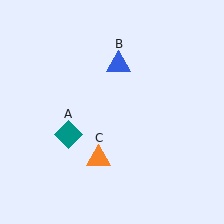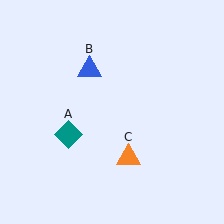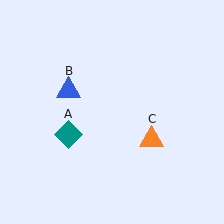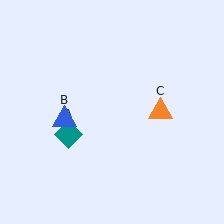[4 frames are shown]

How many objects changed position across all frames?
2 objects changed position: blue triangle (object B), orange triangle (object C).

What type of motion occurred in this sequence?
The blue triangle (object B), orange triangle (object C) rotated counterclockwise around the center of the scene.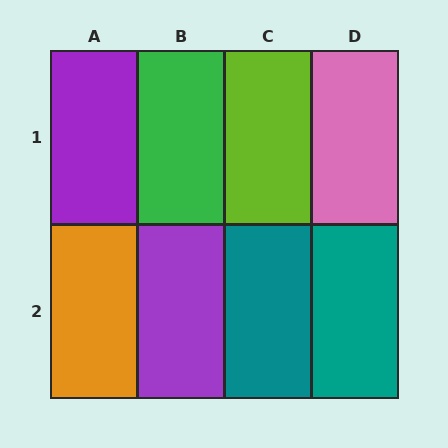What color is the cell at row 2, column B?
Purple.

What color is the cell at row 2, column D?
Teal.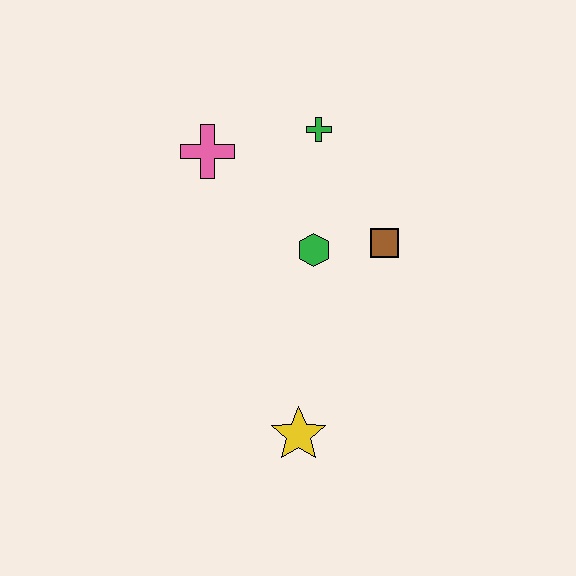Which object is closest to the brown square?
The green hexagon is closest to the brown square.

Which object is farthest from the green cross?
The yellow star is farthest from the green cross.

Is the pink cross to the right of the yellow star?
No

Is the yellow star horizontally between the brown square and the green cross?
No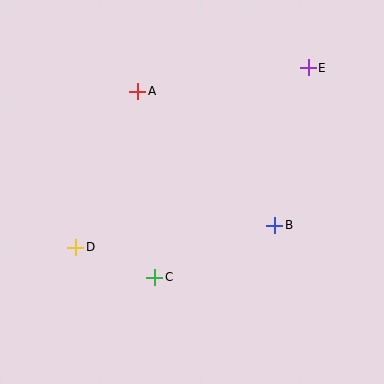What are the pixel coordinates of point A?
Point A is at (137, 91).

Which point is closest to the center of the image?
Point B at (275, 226) is closest to the center.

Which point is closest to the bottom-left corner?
Point D is closest to the bottom-left corner.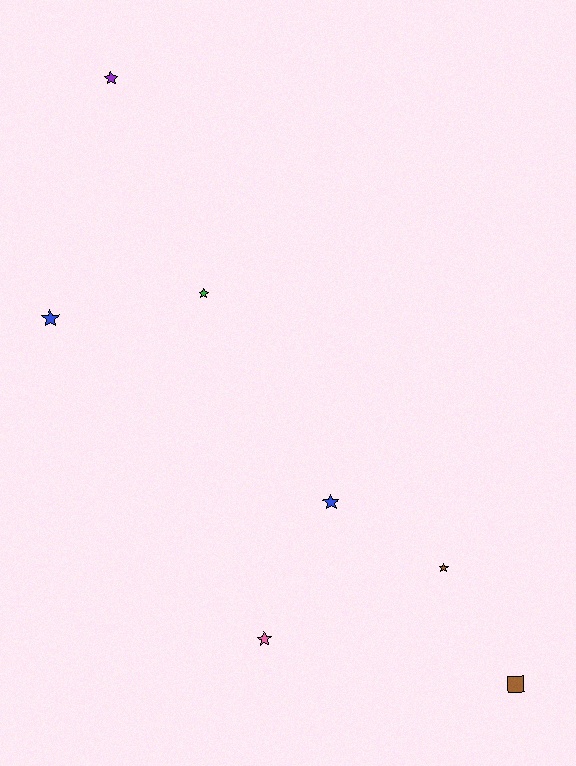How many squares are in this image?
There is 1 square.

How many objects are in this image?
There are 7 objects.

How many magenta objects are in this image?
There are no magenta objects.